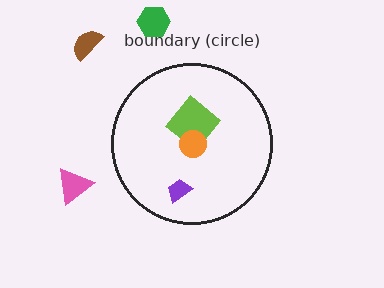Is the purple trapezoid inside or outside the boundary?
Inside.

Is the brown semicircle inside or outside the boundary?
Outside.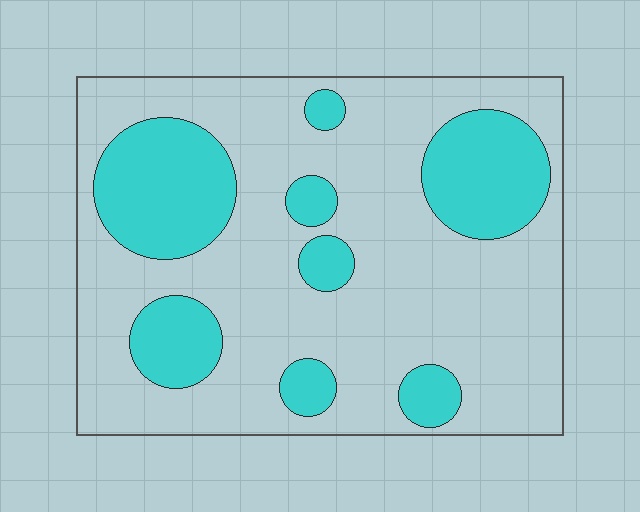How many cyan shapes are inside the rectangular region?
8.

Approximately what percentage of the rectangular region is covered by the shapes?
Approximately 30%.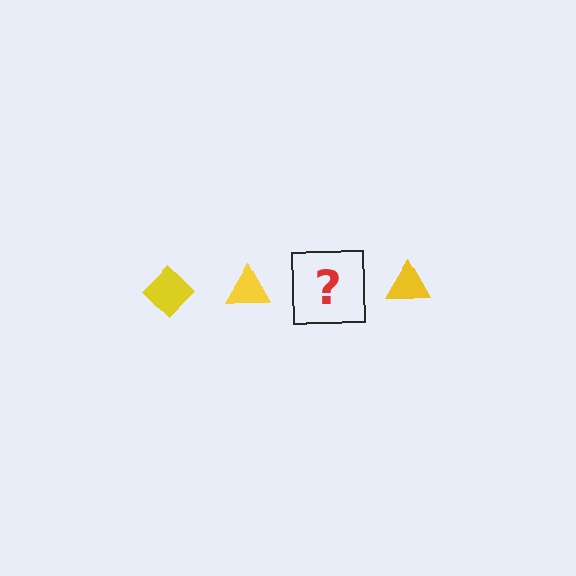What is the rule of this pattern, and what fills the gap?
The rule is that the pattern cycles through diamond, triangle shapes in yellow. The gap should be filled with a yellow diamond.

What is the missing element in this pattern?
The missing element is a yellow diamond.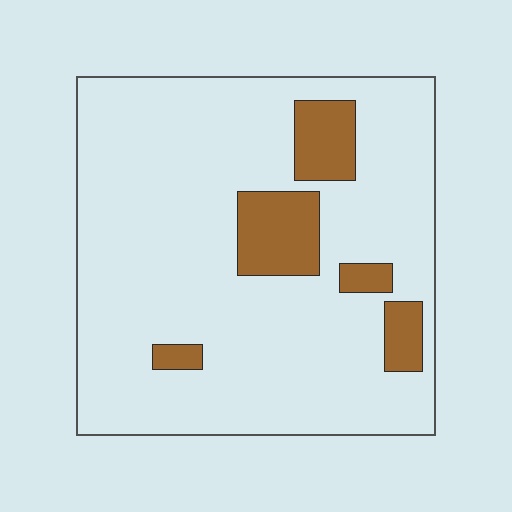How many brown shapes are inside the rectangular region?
5.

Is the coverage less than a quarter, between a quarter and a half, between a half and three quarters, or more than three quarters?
Less than a quarter.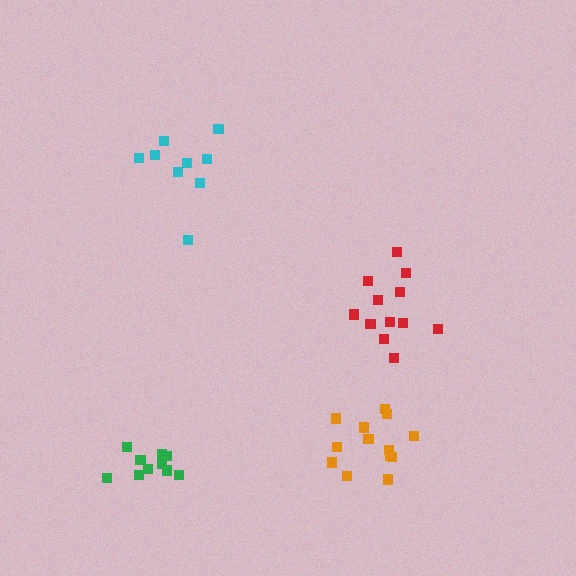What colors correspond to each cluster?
The clusters are colored: green, orange, red, cyan.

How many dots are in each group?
Group 1: 10 dots, Group 2: 13 dots, Group 3: 12 dots, Group 4: 9 dots (44 total).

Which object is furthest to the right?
The red cluster is rightmost.